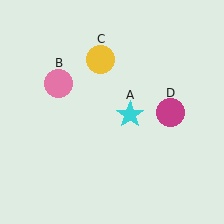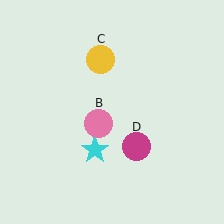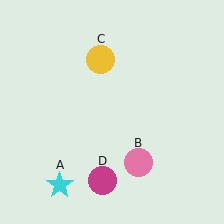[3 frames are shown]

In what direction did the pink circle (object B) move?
The pink circle (object B) moved down and to the right.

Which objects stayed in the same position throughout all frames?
Yellow circle (object C) remained stationary.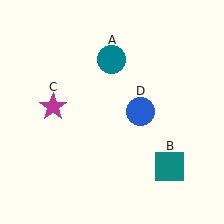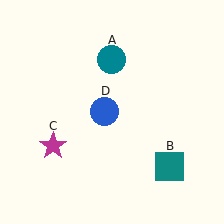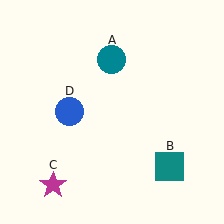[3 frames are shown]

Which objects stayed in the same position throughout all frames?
Teal circle (object A) and teal square (object B) remained stationary.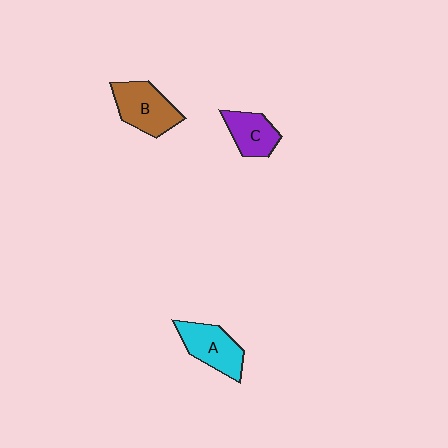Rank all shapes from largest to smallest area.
From largest to smallest: B (brown), A (cyan), C (purple).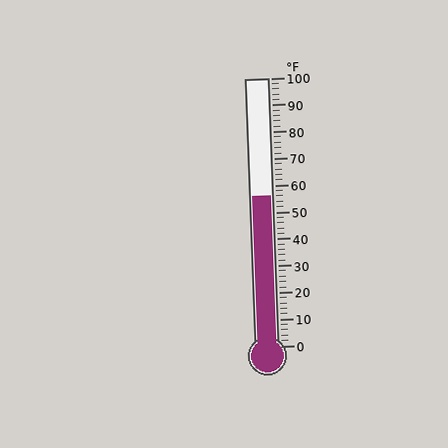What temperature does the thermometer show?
The thermometer shows approximately 56°F.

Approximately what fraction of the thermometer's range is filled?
The thermometer is filled to approximately 55% of its range.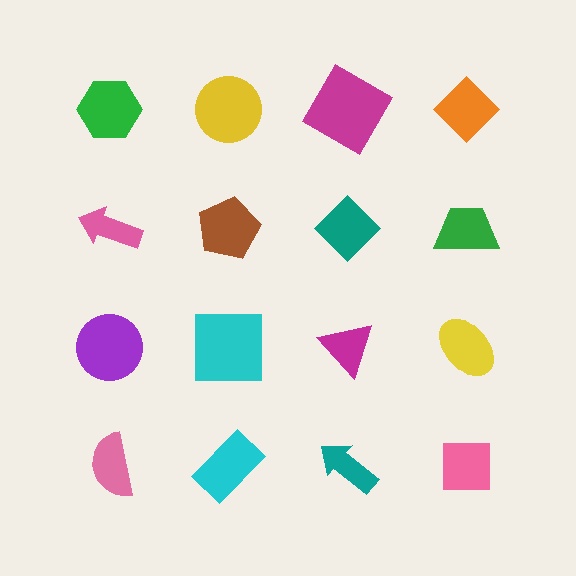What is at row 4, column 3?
A teal arrow.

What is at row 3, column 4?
A yellow ellipse.